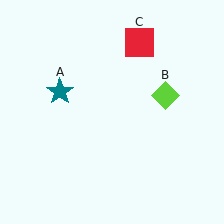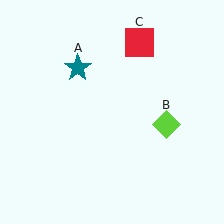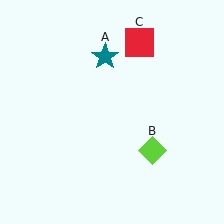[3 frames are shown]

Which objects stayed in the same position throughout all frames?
Red square (object C) remained stationary.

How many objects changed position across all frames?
2 objects changed position: teal star (object A), lime diamond (object B).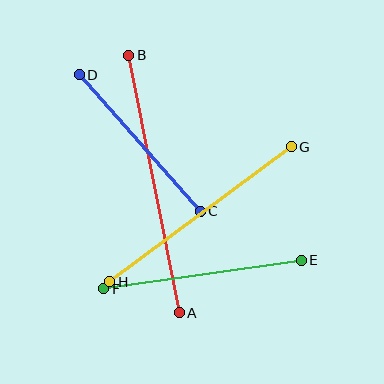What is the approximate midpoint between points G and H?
The midpoint is at approximately (200, 214) pixels.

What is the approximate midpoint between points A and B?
The midpoint is at approximately (154, 184) pixels.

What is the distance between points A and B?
The distance is approximately 262 pixels.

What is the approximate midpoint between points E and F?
The midpoint is at approximately (203, 275) pixels.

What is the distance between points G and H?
The distance is approximately 226 pixels.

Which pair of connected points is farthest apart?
Points A and B are farthest apart.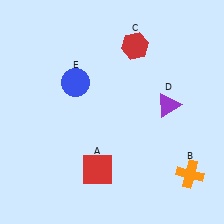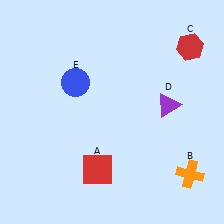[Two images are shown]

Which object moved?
The red hexagon (C) moved right.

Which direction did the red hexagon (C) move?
The red hexagon (C) moved right.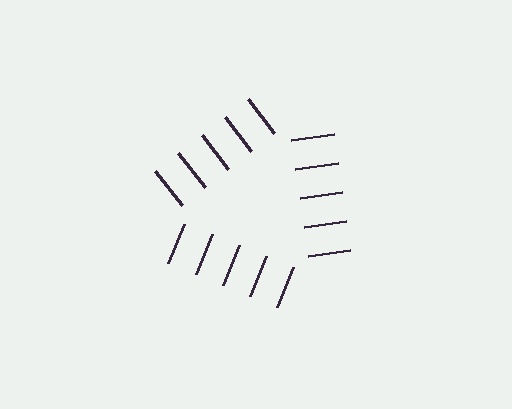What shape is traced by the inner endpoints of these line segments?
An illusory triangle — the line segments terminate on its edges but no continuous stroke is drawn.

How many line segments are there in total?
15 — 5 along each of the 3 edges.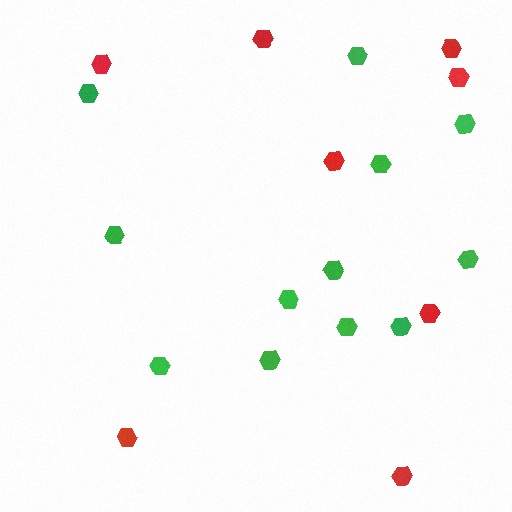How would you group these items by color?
There are 2 groups: one group of green hexagons (12) and one group of red hexagons (8).